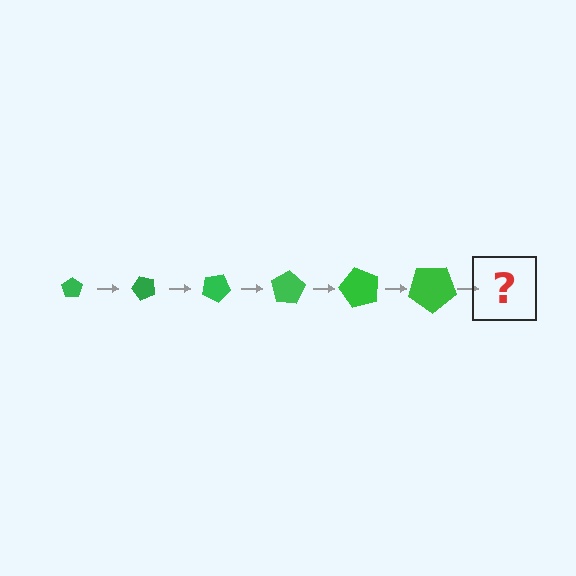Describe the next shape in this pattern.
It should be a pentagon, larger than the previous one and rotated 300 degrees from the start.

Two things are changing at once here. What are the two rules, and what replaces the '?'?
The two rules are that the pentagon grows larger each step and it rotates 50 degrees each step. The '?' should be a pentagon, larger than the previous one and rotated 300 degrees from the start.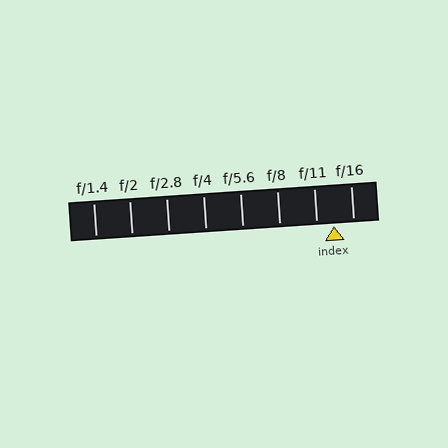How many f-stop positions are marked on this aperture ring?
There are 8 f-stop positions marked.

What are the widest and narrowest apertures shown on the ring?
The widest aperture shown is f/1.4 and the narrowest is f/16.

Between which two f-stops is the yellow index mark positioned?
The index mark is between f/11 and f/16.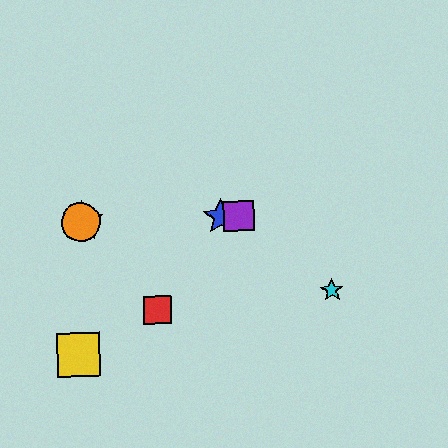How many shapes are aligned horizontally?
4 shapes (the blue star, the green star, the purple square, the orange circle) are aligned horizontally.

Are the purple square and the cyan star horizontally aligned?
No, the purple square is at y≈216 and the cyan star is at y≈290.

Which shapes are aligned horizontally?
The blue star, the green star, the purple square, the orange circle are aligned horizontally.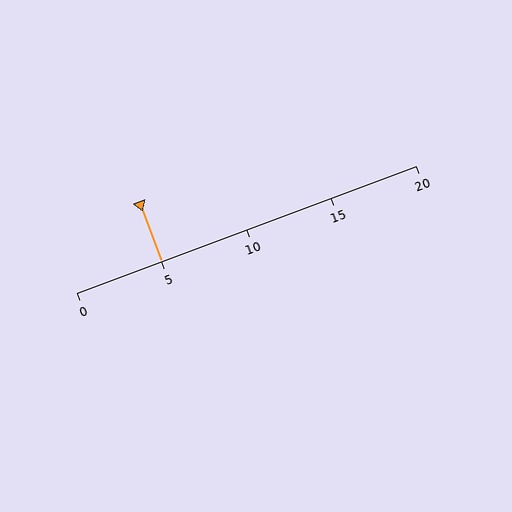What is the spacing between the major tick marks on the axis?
The major ticks are spaced 5 apart.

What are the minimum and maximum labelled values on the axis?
The axis runs from 0 to 20.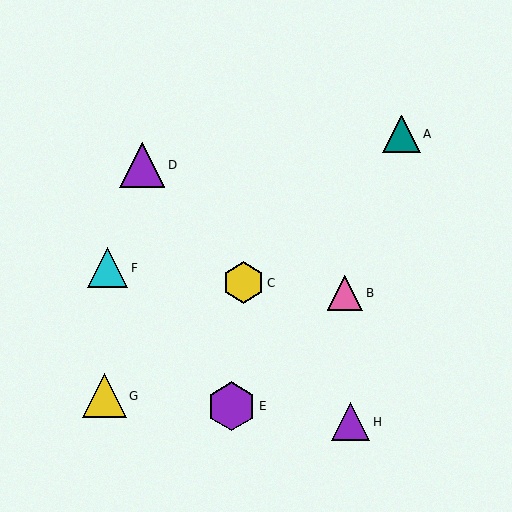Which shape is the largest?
The purple hexagon (labeled E) is the largest.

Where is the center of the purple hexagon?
The center of the purple hexagon is at (232, 406).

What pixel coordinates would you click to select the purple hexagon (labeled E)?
Click at (232, 406) to select the purple hexagon E.